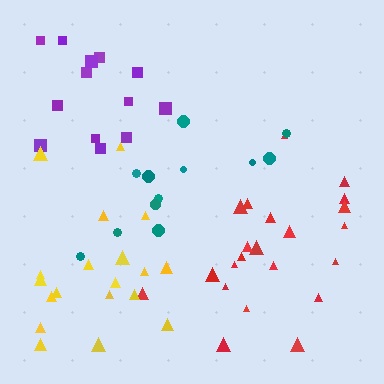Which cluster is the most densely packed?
Red.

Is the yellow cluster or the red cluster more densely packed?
Red.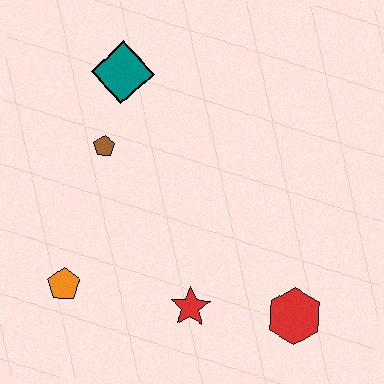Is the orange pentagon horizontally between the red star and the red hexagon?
No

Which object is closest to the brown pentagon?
The teal diamond is closest to the brown pentagon.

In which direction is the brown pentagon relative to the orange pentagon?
The brown pentagon is above the orange pentagon.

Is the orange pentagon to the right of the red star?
No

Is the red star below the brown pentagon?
Yes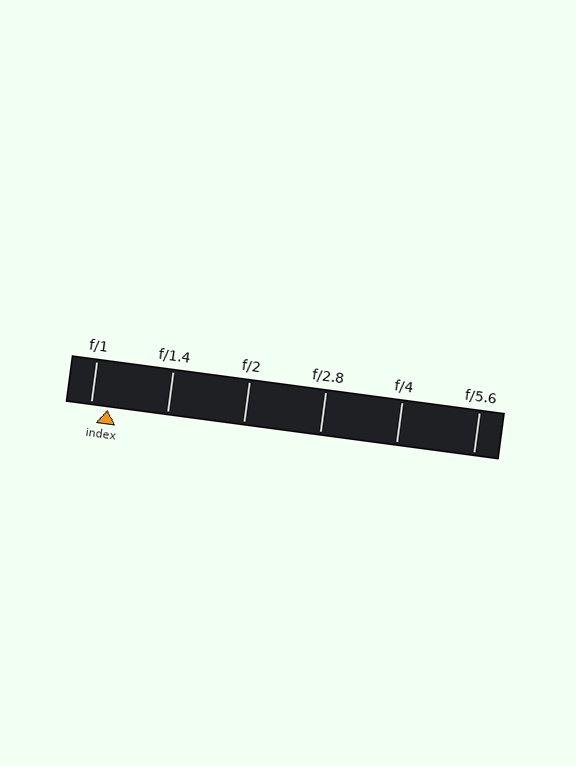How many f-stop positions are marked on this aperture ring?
There are 6 f-stop positions marked.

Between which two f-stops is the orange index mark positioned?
The index mark is between f/1 and f/1.4.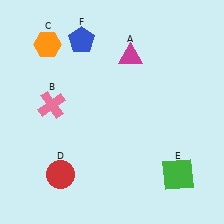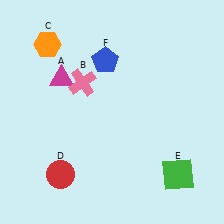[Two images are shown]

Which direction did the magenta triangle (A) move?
The magenta triangle (A) moved left.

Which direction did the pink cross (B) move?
The pink cross (B) moved right.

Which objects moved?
The objects that moved are: the magenta triangle (A), the pink cross (B), the blue pentagon (F).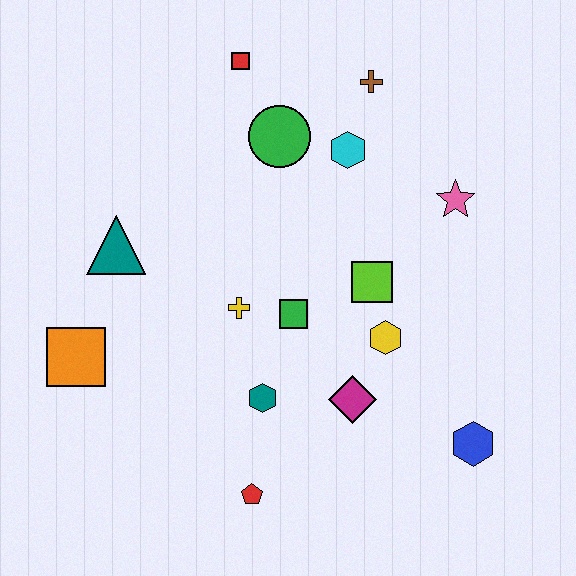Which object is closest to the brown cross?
The cyan hexagon is closest to the brown cross.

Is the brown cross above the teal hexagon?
Yes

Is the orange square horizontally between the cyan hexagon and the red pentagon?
No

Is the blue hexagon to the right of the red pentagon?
Yes